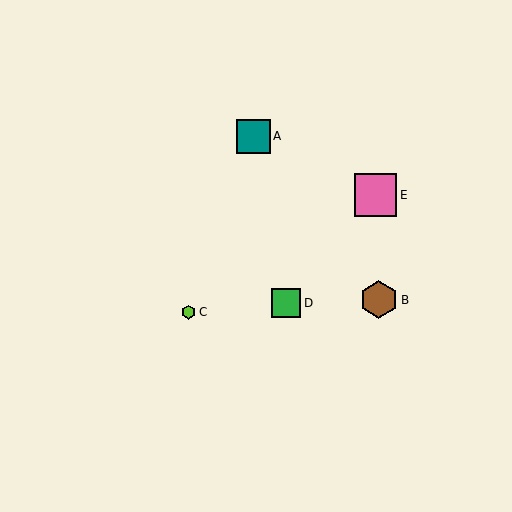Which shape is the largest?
The pink square (labeled E) is the largest.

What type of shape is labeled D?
Shape D is a green square.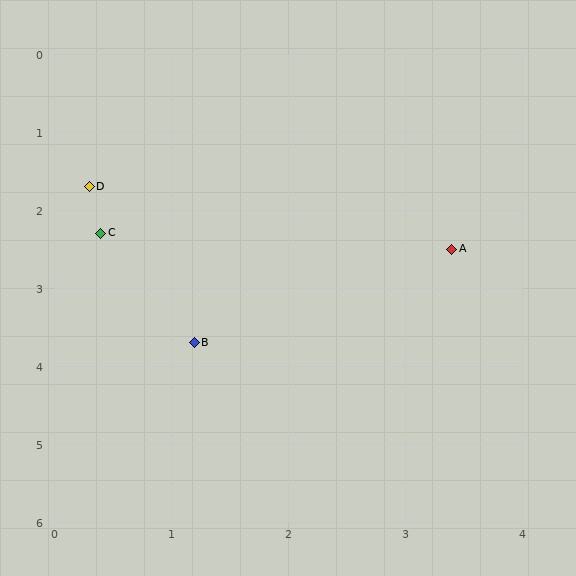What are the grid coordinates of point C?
Point C is at approximately (0.4, 2.3).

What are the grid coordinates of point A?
Point A is at approximately (3.4, 2.5).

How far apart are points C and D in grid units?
Points C and D are about 0.6 grid units apart.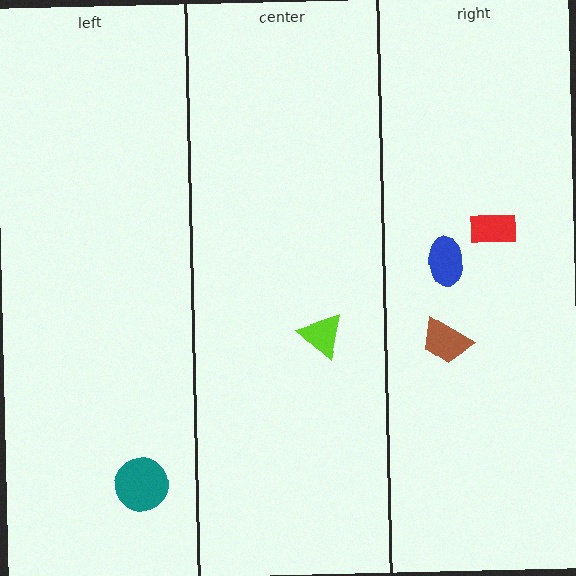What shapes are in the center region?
The lime triangle.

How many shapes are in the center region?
1.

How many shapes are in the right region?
3.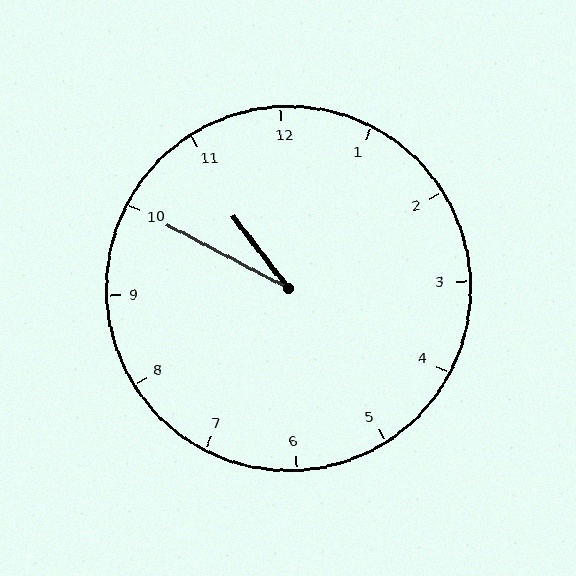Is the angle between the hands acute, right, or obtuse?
It is acute.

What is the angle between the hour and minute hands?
Approximately 25 degrees.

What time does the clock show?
10:50.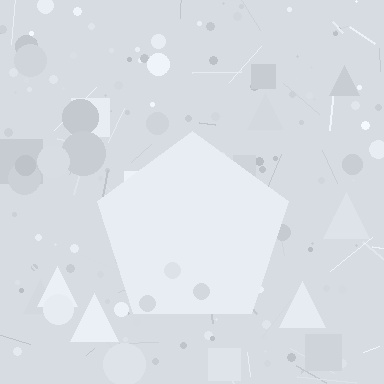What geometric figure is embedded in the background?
A pentagon is embedded in the background.